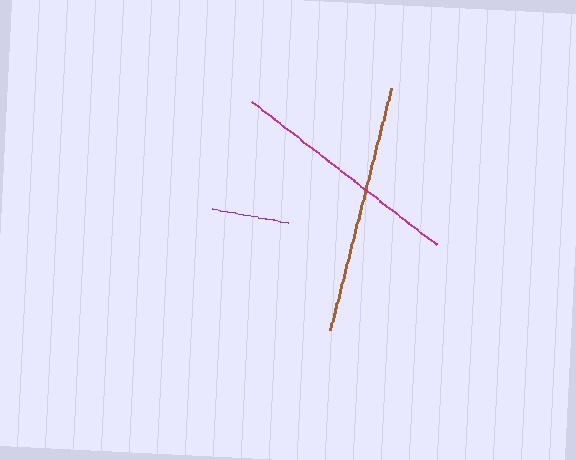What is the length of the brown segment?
The brown segment is approximately 250 pixels long.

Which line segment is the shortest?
The purple line is the shortest at approximately 77 pixels.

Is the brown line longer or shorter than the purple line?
The brown line is longer than the purple line.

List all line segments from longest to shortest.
From longest to shortest: brown, magenta, purple.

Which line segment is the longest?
The brown line is the longest at approximately 250 pixels.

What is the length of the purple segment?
The purple segment is approximately 77 pixels long.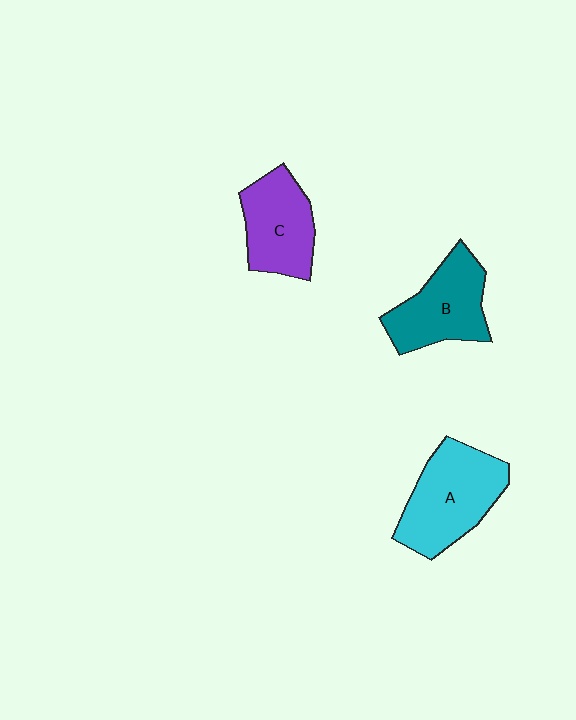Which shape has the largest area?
Shape A (cyan).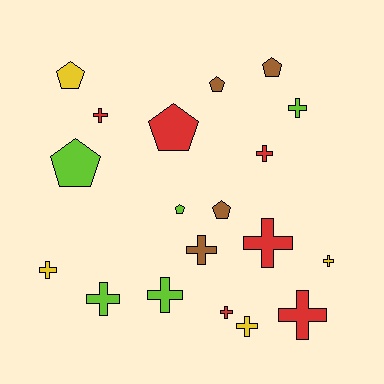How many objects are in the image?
There are 19 objects.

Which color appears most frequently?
Red, with 6 objects.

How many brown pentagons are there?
There are 3 brown pentagons.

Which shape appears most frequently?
Cross, with 12 objects.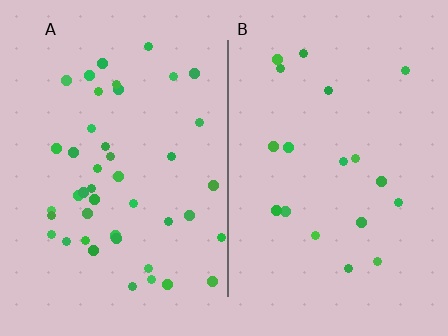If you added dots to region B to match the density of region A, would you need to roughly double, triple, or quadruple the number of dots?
Approximately double.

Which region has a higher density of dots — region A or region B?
A (the left).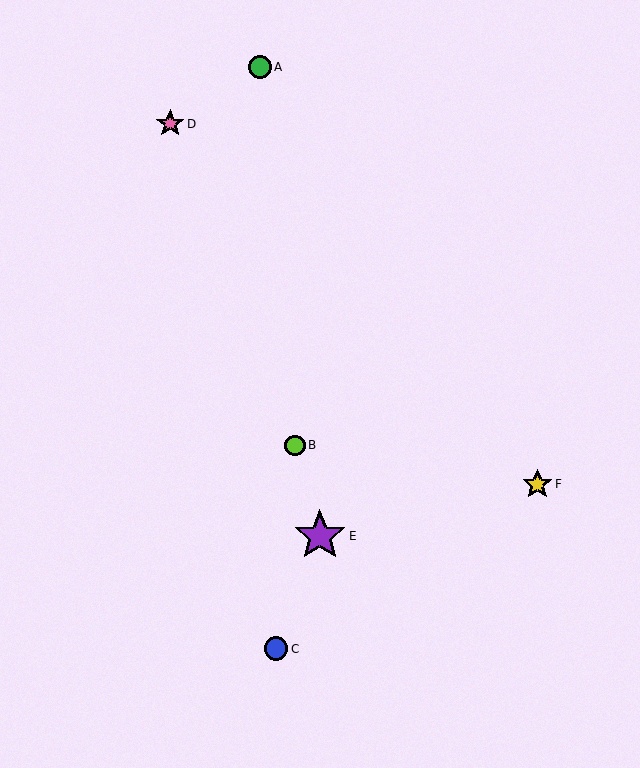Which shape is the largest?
The purple star (labeled E) is the largest.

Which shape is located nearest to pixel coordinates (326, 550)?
The purple star (labeled E) at (320, 536) is nearest to that location.